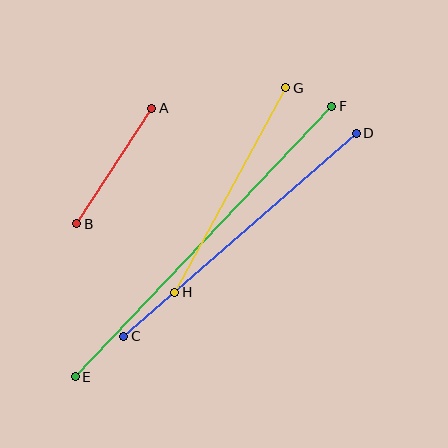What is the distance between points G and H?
The distance is approximately 232 pixels.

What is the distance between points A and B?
The distance is approximately 137 pixels.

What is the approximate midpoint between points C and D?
The midpoint is at approximately (240, 235) pixels.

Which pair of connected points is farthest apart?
Points E and F are farthest apart.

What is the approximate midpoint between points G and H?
The midpoint is at approximately (230, 190) pixels.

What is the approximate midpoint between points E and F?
The midpoint is at approximately (204, 242) pixels.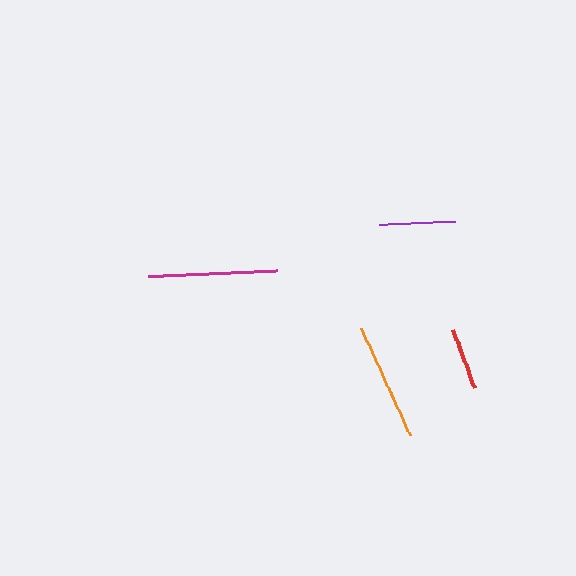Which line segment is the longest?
The magenta line is the longest at approximately 129 pixels.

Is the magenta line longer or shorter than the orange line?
The magenta line is longer than the orange line.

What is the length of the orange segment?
The orange segment is approximately 117 pixels long.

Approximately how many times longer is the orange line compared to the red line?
The orange line is approximately 1.9 times the length of the red line.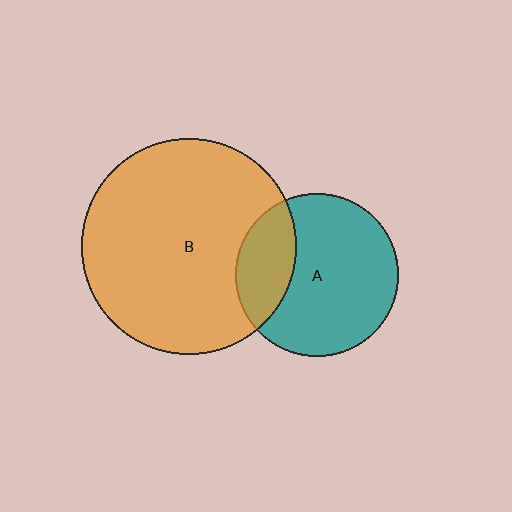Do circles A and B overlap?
Yes.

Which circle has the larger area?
Circle B (orange).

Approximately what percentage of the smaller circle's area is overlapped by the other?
Approximately 25%.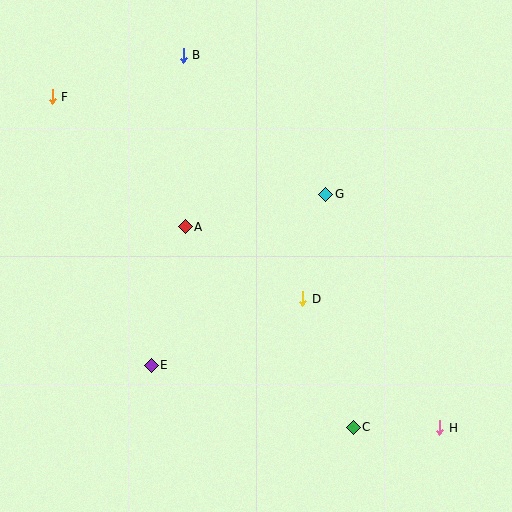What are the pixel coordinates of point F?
Point F is at (52, 97).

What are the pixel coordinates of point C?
Point C is at (353, 427).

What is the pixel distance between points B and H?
The distance between B and H is 452 pixels.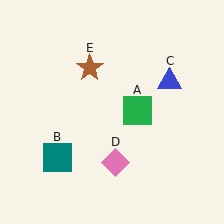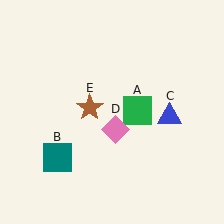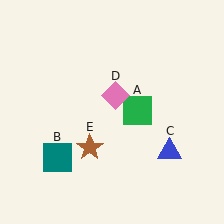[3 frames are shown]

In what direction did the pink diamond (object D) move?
The pink diamond (object D) moved up.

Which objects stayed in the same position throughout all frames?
Green square (object A) and teal square (object B) remained stationary.